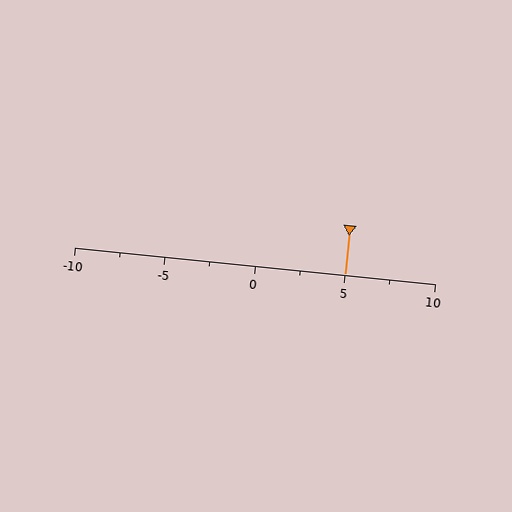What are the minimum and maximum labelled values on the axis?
The axis runs from -10 to 10.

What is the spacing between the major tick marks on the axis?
The major ticks are spaced 5 apart.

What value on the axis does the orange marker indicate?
The marker indicates approximately 5.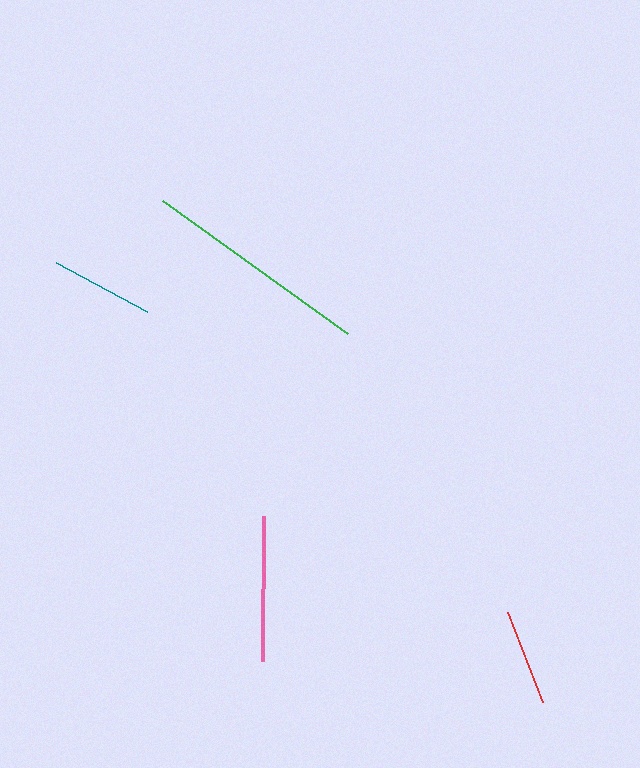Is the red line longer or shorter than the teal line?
The teal line is longer than the red line.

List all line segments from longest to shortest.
From longest to shortest: green, pink, teal, red.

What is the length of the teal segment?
The teal segment is approximately 104 pixels long.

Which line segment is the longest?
The green line is the longest at approximately 228 pixels.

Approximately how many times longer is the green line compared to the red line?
The green line is approximately 2.3 times the length of the red line.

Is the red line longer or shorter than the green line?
The green line is longer than the red line.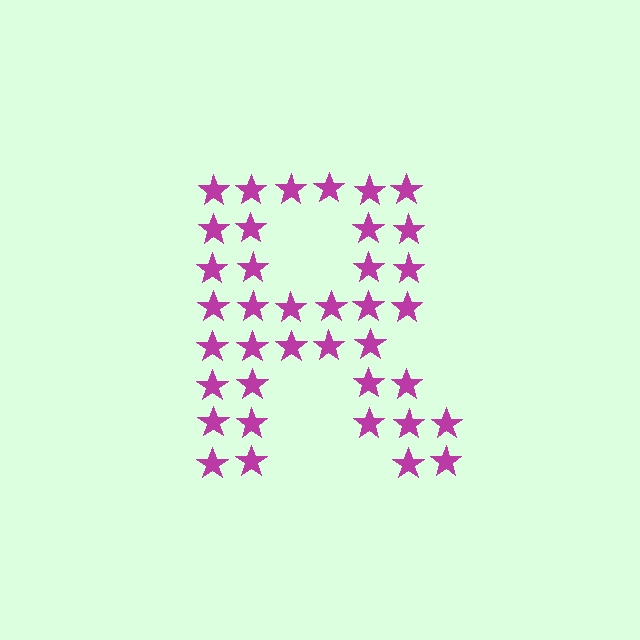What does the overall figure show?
The overall figure shows the letter R.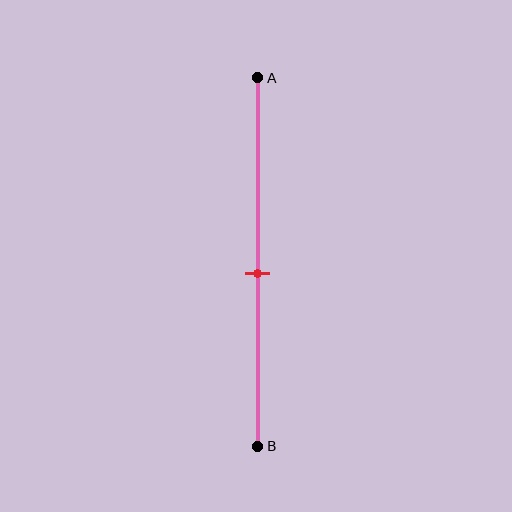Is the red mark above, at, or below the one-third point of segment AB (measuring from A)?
The red mark is below the one-third point of segment AB.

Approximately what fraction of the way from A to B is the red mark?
The red mark is approximately 55% of the way from A to B.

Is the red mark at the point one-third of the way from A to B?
No, the mark is at about 55% from A, not at the 33% one-third point.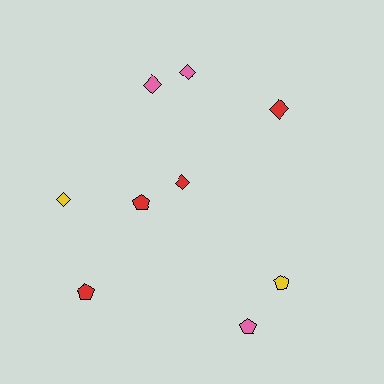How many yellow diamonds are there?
There is 1 yellow diamond.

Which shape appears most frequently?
Diamond, with 5 objects.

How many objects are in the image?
There are 9 objects.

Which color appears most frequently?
Red, with 4 objects.